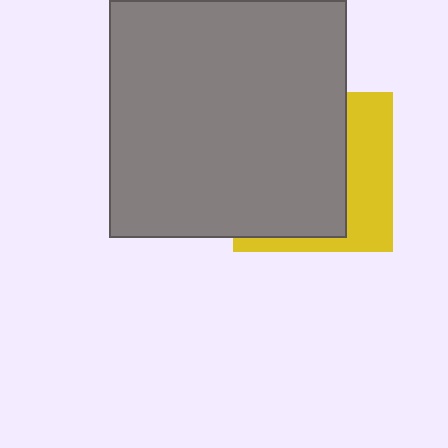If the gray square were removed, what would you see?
You would see the complete yellow square.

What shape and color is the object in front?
The object in front is a gray square.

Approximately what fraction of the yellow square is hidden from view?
Roughly 65% of the yellow square is hidden behind the gray square.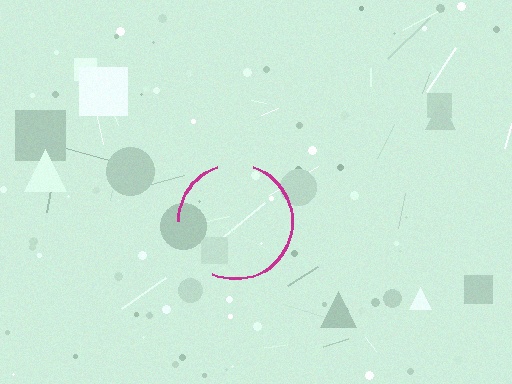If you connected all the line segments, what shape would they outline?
They would outline a circle.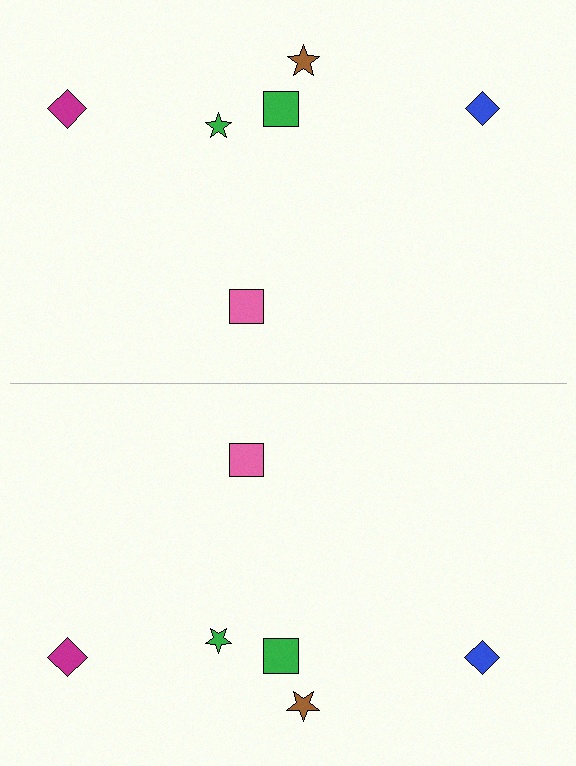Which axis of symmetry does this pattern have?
The pattern has a horizontal axis of symmetry running through the center of the image.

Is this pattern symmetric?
Yes, this pattern has bilateral (reflection) symmetry.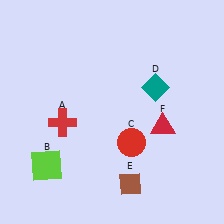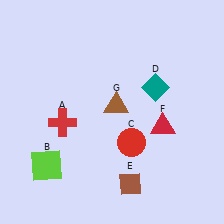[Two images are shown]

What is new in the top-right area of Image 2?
A brown triangle (G) was added in the top-right area of Image 2.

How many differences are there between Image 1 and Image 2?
There is 1 difference between the two images.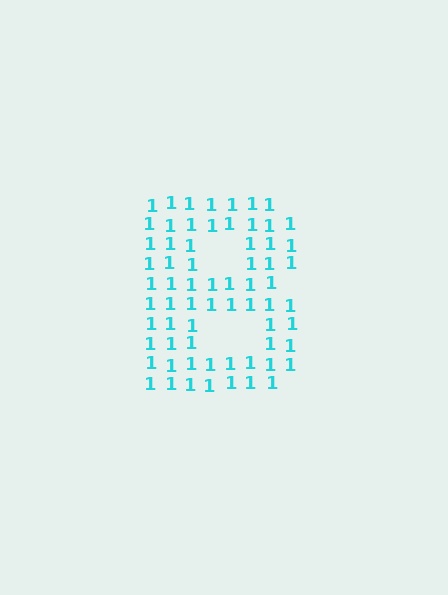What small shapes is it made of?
It is made of small digit 1's.